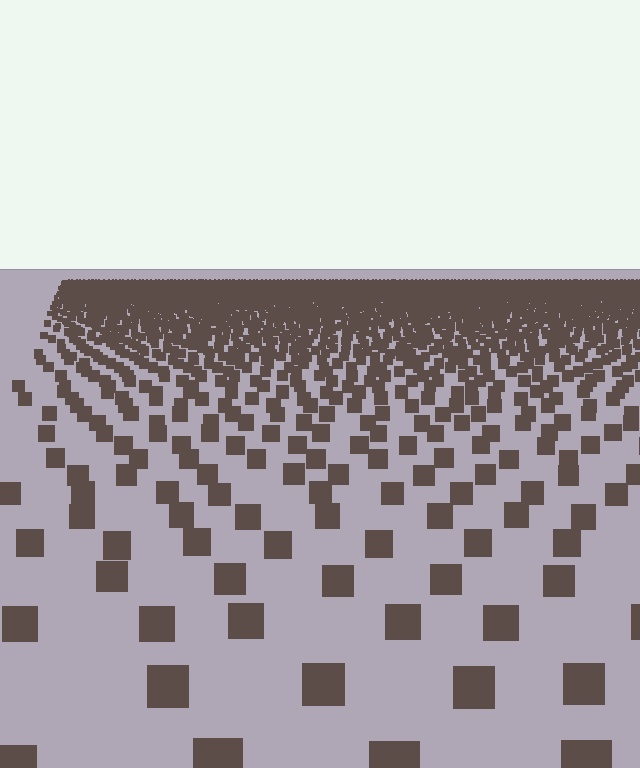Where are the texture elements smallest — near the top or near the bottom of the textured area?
Near the top.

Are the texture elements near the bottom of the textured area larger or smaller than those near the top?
Larger. Near the bottom, elements are closer to the viewer and appear at a bigger on-screen size.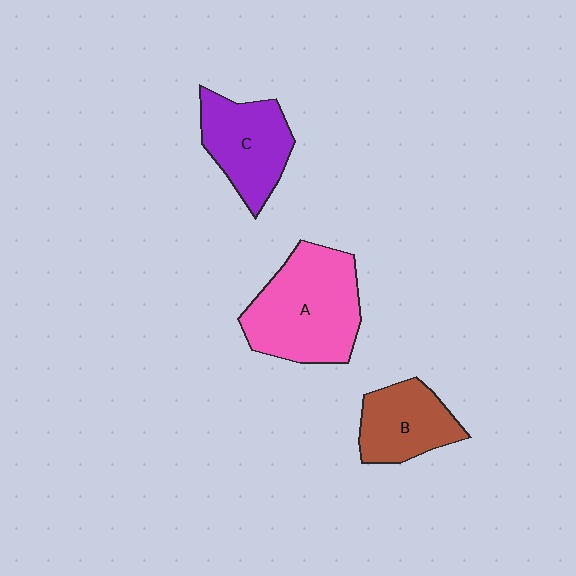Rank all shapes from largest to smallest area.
From largest to smallest: A (pink), C (purple), B (brown).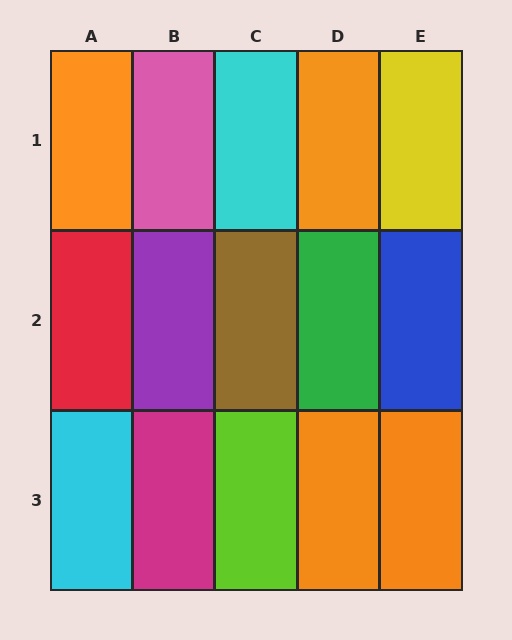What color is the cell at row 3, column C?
Lime.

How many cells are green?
1 cell is green.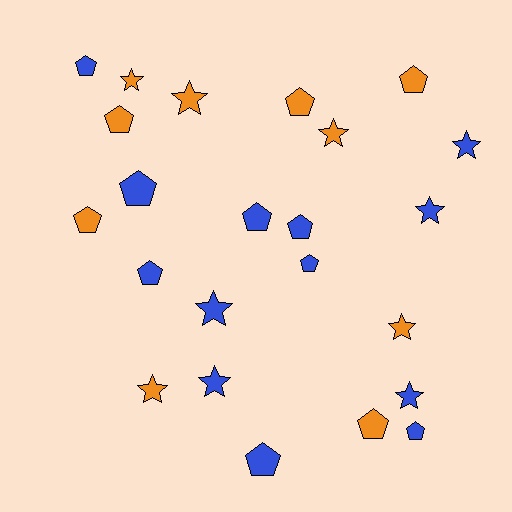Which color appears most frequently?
Blue, with 13 objects.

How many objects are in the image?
There are 23 objects.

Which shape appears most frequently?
Pentagon, with 13 objects.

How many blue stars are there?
There are 5 blue stars.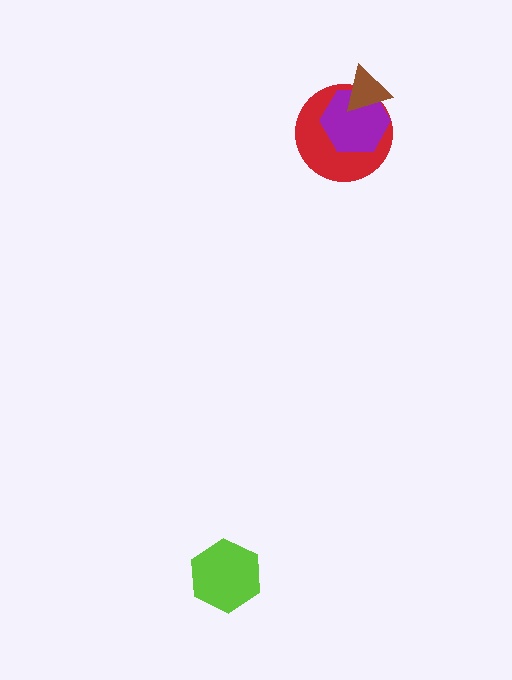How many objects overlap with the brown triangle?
2 objects overlap with the brown triangle.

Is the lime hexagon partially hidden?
No, no other shape covers it.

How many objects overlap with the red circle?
2 objects overlap with the red circle.